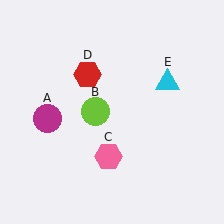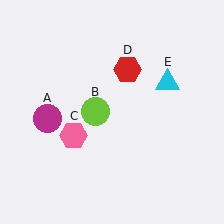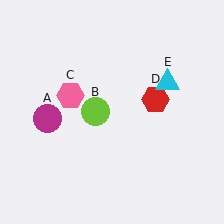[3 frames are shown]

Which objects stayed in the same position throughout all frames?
Magenta circle (object A) and lime circle (object B) and cyan triangle (object E) remained stationary.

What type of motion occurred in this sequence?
The pink hexagon (object C), red hexagon (object D) rotated clockwise around the center of the scene.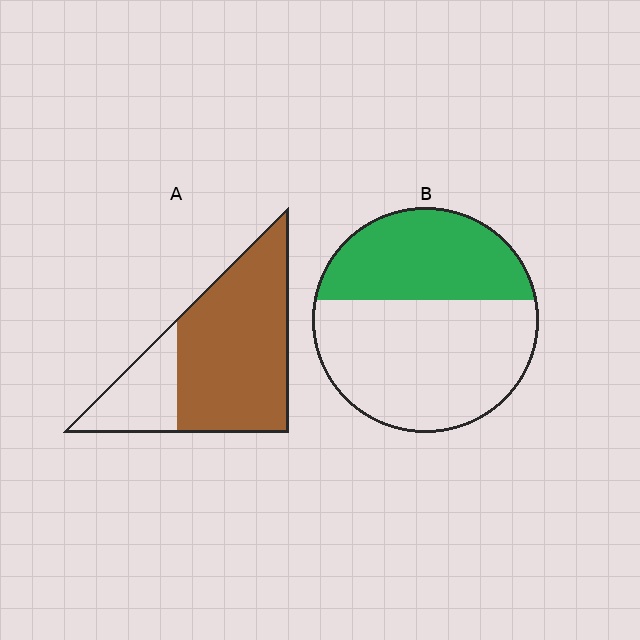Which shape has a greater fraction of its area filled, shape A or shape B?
Shape A.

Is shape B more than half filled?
No.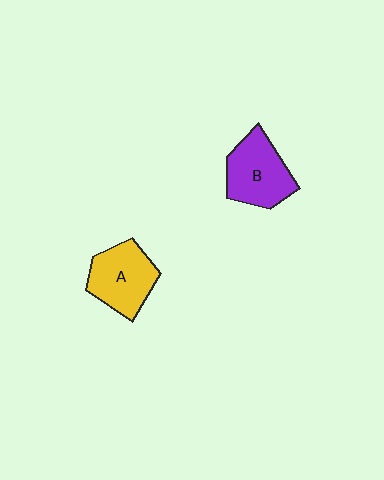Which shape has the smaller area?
Shape A (yellow).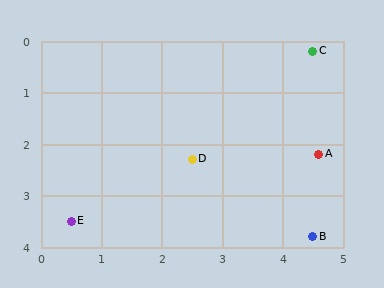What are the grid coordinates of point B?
Point B is at approximately (4.5, 3.8).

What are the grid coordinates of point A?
Point A is at approximately (4.6, 2.2).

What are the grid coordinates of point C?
Point C is at approximately (4.5, 0.2).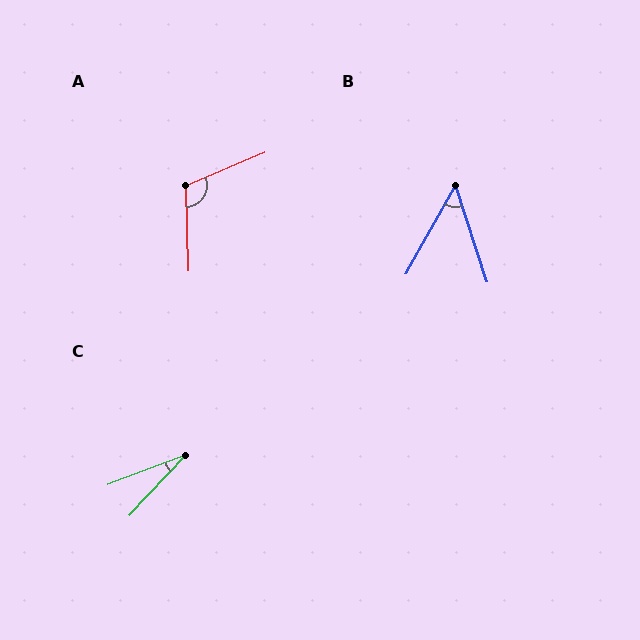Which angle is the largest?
A, at approximately 111 degrees.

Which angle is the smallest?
C, at approximately 26 degrees.